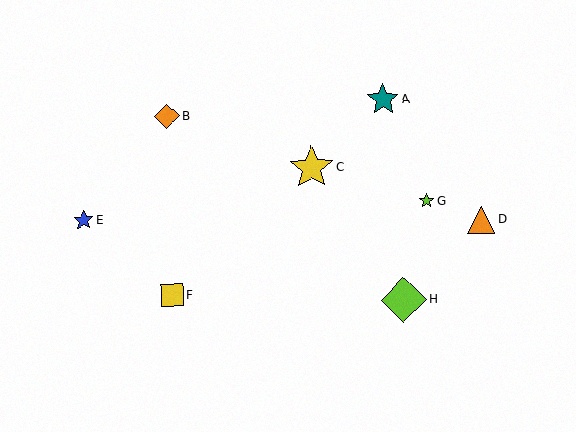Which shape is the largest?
The lime diamond (labeled H) is the largest.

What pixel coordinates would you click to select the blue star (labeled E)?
Click at (84, 220) to select the blue star E.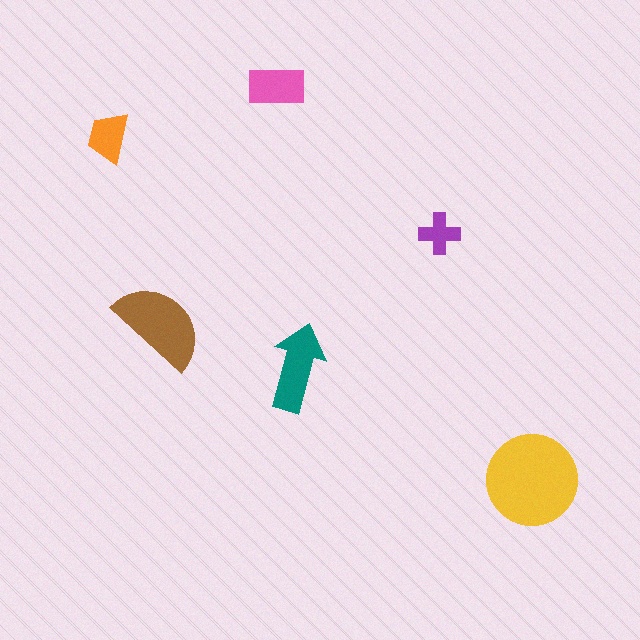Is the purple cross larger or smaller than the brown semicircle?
Smaller.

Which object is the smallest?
The purple cross.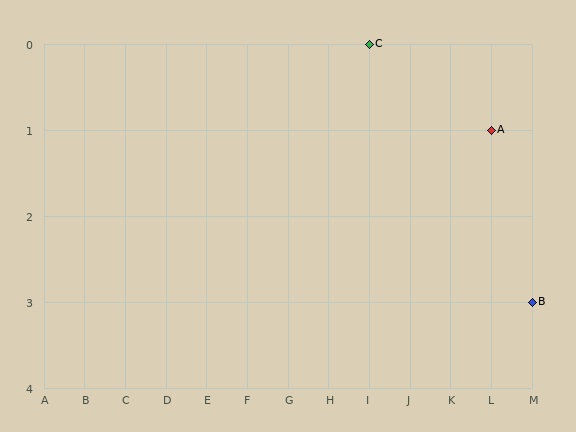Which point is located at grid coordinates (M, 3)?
Point B is at (M, 3).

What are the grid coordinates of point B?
Point B is at grid coordinates (M, 3).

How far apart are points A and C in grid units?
Points A and C are 3 columns and 1 row apart (about 3.2 grid units diagonally).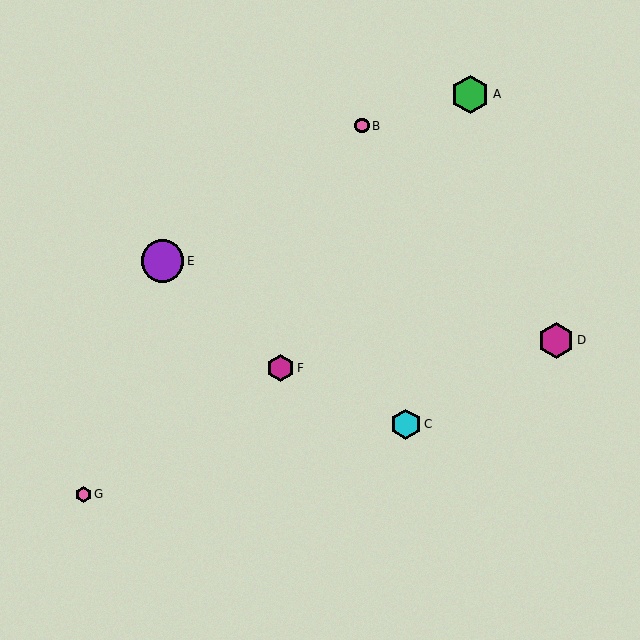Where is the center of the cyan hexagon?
The center of the cyan hexagon is at (406, 424).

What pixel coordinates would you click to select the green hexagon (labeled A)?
Click at (470, 94) to select the green hexagon A.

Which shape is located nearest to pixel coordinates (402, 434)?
The cyan hexagon (labeled C) at (406, 424) is nearest to that location.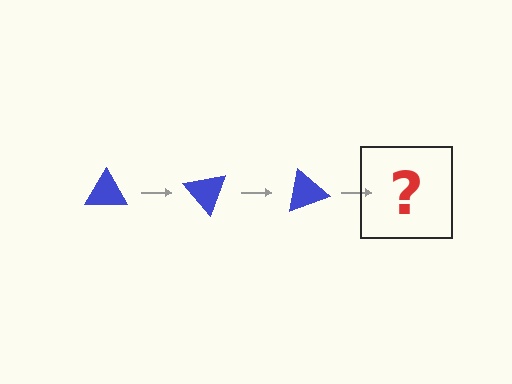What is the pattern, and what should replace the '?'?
The pattern is that the triangle rotates 50 degrees each step. The '?' should be a blue triangle rotated 150 degrees.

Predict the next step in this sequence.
The next step is a blue triangle rotated 150 degrees.